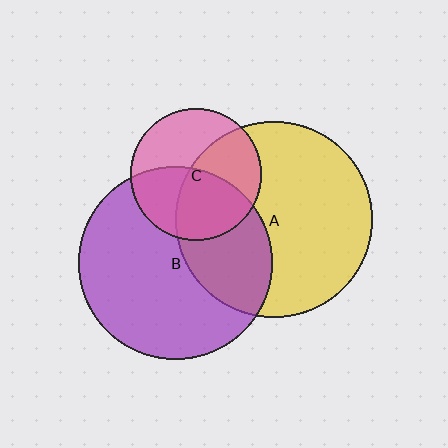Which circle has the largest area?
Circle A (yellow).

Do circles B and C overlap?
Yes.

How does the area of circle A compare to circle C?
Approximately 2.2 times.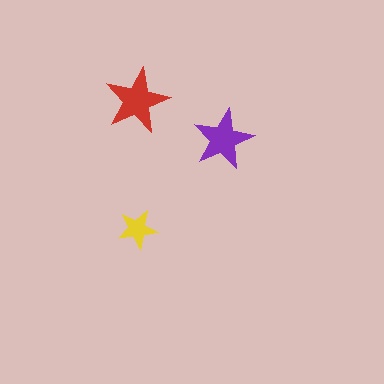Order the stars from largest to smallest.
the red one, the purple one, the yellow one.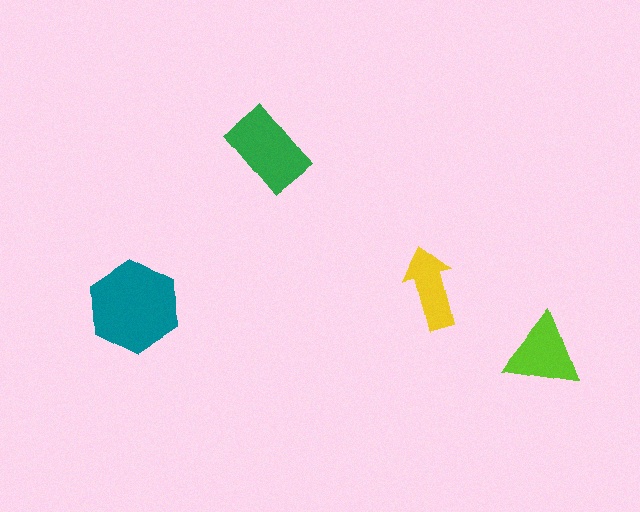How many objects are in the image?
There are 4 objects in the image.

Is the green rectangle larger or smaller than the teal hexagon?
Smaller.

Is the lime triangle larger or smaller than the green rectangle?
Smaller.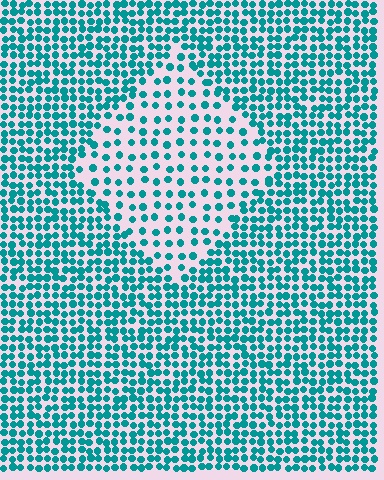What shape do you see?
I see a diamond.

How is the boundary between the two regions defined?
The boundary is defined by a change in element density (approximately 2.1x ratio). All elements are the same color, size, and shape.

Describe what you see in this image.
The image contains small teal elements arranged at two different densities. A diamond-shaped region is visible where the elements are less densely packed than the surrounding area.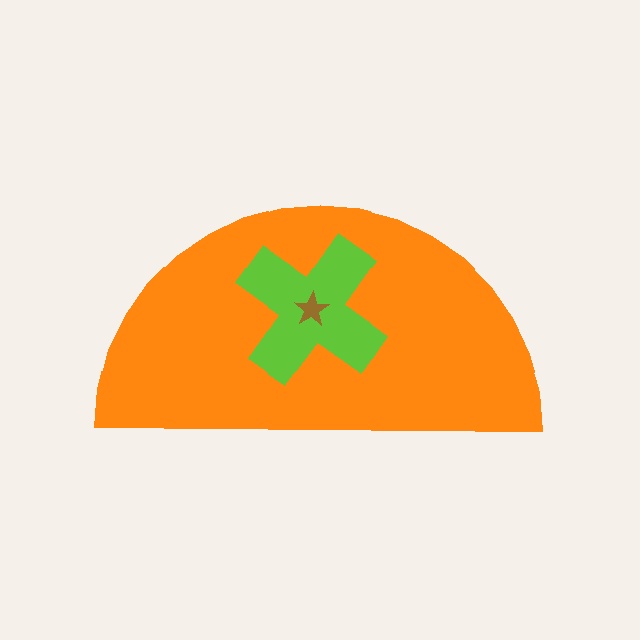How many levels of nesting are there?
3.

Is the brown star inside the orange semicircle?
Yes.